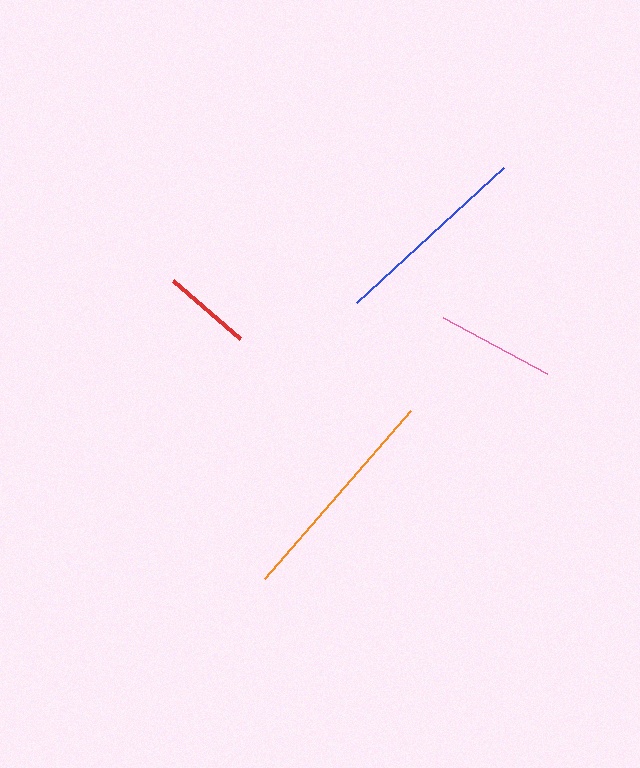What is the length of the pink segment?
The pink segment is approximately 118 pixels long.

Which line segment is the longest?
The orange line is the longest at approximately 222 pixels.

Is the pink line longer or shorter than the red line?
The pink line is longer than the red line.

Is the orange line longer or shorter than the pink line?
The orange line is longer than the pink line.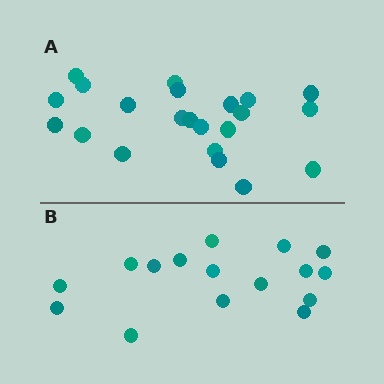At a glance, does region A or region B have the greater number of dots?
Region A (the top region) has more dots.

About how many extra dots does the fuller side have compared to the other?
Region A has about 6 more dots than region B.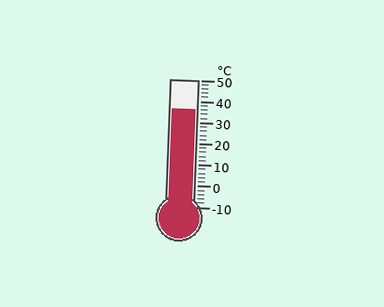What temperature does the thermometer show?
The thermometer shows approximately 36°C.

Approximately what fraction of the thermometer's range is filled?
The thermometer is filled to approximately 75% of its range.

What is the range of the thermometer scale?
The thermometer scale ranges from -10°C to 50°C.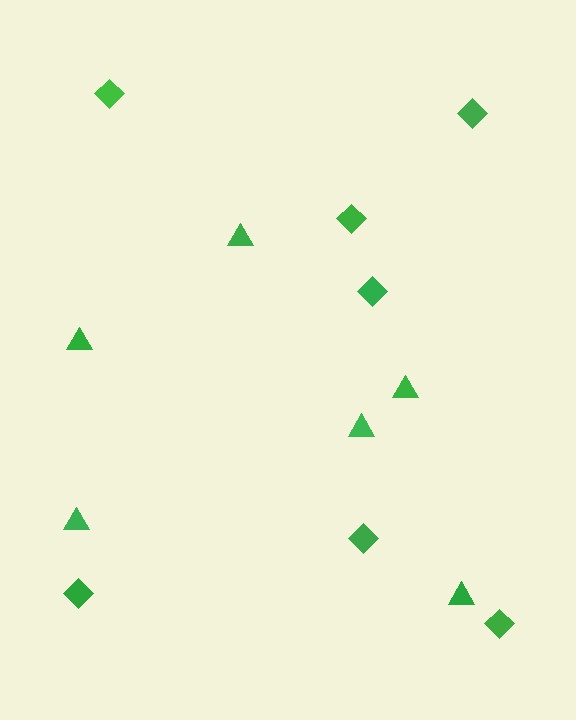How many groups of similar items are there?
There are 2 groups: one group of diamonds (7) and one group of triangles (6).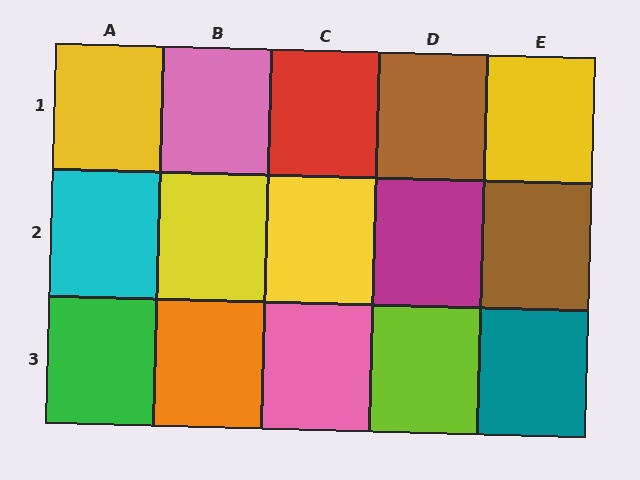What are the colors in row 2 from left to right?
Cyan, yellow, yellow, magenta, brown.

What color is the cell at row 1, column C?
Red.